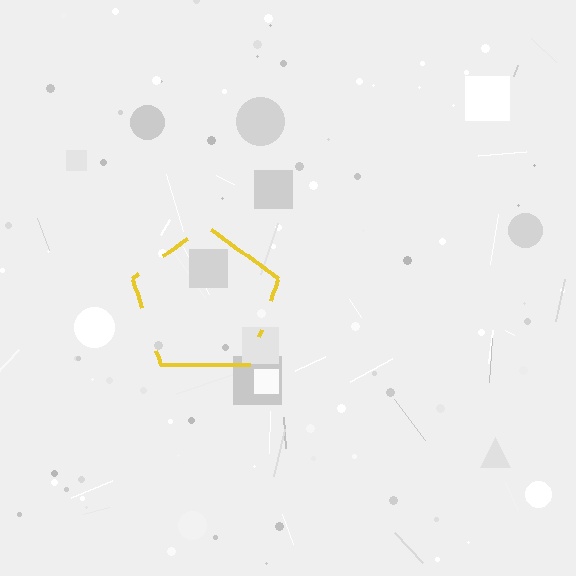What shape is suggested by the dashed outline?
The dashed outline suggests a pentagon.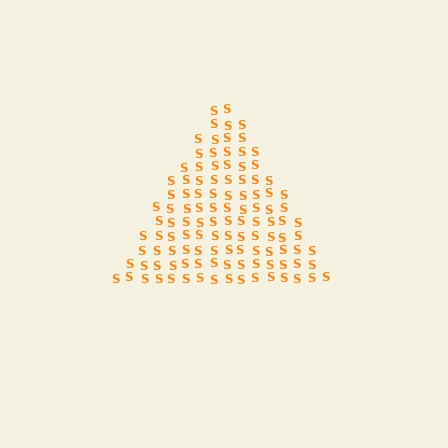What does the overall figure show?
The overall figure shows a triangle.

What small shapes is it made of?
It is made of small letter S's.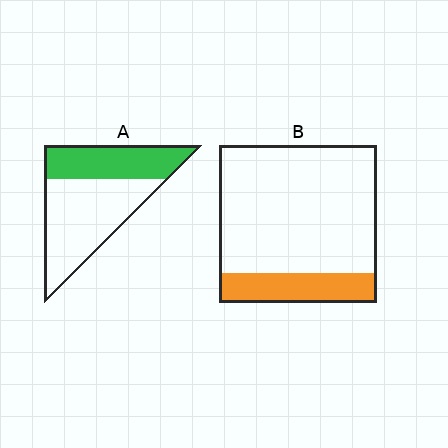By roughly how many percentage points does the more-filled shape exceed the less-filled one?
By roughly 20 percentage points (A over B).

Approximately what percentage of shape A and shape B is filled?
A is approximately 40% and B is approximately 20%.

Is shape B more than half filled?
No.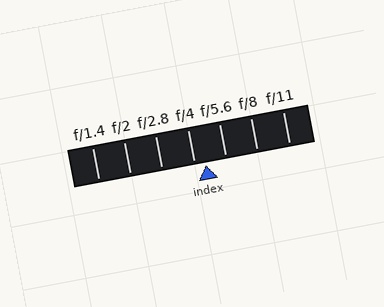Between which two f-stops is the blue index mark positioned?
The index mark is between f/4 and f/5.6.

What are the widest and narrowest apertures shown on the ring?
The widest aperture shown is f/1.4 and the narrowest is f/11.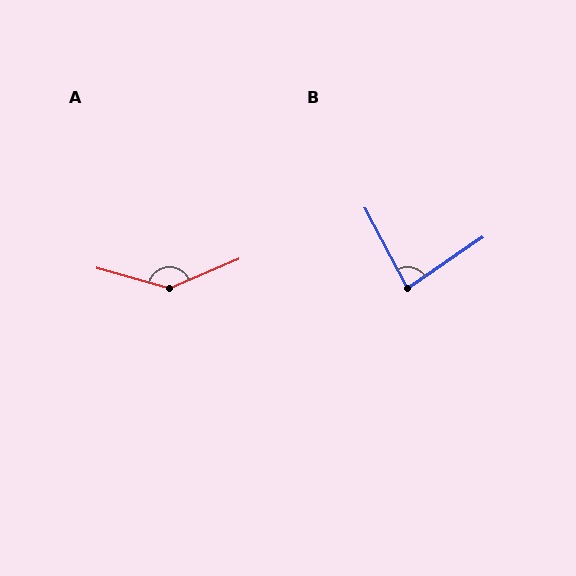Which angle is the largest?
A, at approximately 141 degrees.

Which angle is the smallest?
B, at approximately 84 degrees.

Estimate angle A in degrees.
Approximately 141 degrees.